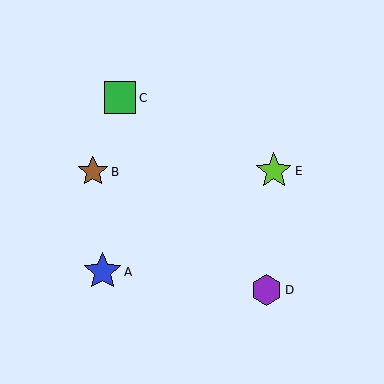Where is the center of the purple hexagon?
The center of the purple hexagon is at (266, 290).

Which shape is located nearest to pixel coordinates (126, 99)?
The green square (labeled C) at (120, 98) is nearest to that location.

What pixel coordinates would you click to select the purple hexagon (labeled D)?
Click at (266, 290) to select the purple hexagon D.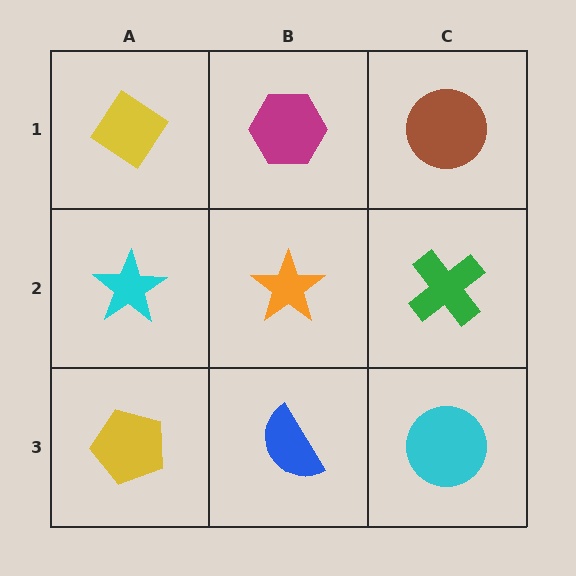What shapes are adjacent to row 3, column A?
A cyan star (row 2, column A), a blue semicircle (row 3, column B).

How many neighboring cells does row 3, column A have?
2.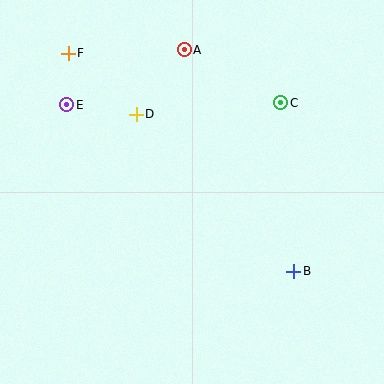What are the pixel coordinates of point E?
Point E is at (67, 105).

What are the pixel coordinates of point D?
Point D is at (136, 114).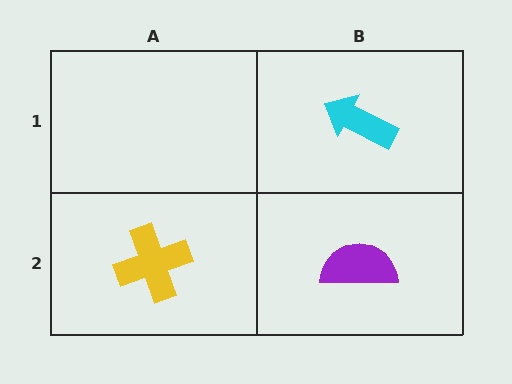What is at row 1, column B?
A cyan arrow.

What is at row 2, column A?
A yellow cross.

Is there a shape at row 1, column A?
No, that cell is empty.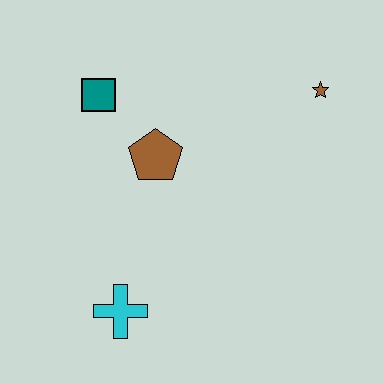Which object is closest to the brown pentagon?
The teal square is closest to the brown pentagon.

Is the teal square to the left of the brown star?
Yes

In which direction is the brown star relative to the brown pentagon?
The brown star is to the right of the brown pentagon.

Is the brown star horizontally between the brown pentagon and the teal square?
No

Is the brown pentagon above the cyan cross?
Yes